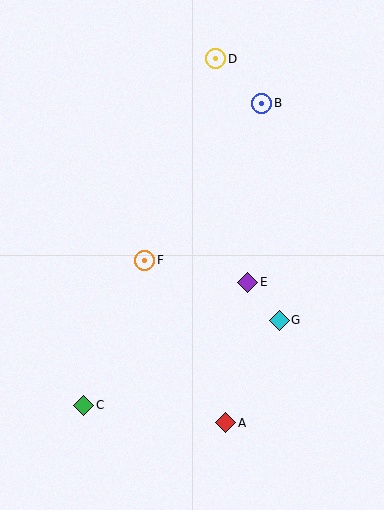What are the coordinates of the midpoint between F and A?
The midpoint between F and A is at (185, 342).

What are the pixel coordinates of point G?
Point G is at (279, 320).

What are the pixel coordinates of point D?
Point D is at (216, 59).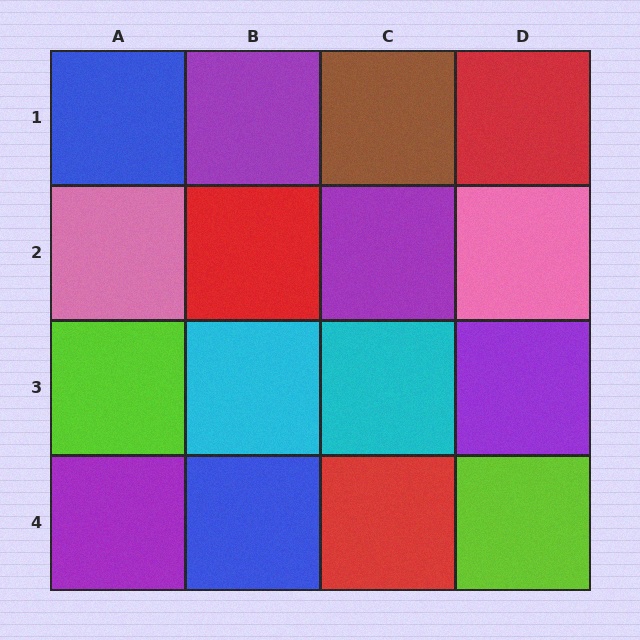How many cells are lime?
2 cells are lime.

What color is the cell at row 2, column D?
Pink.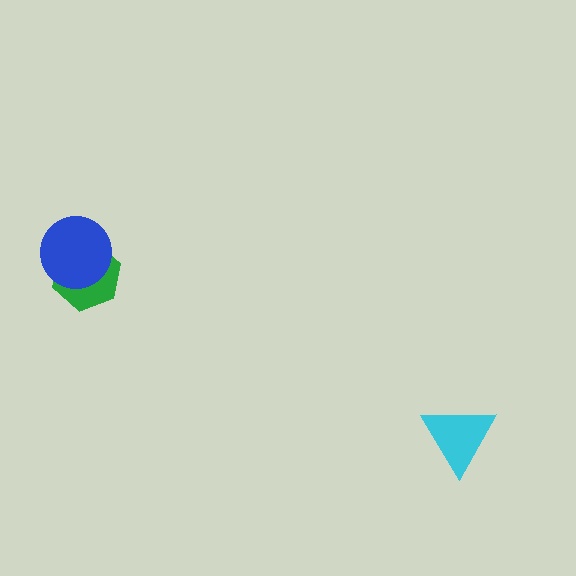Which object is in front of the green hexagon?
The blue circle is in front of the green hexagon.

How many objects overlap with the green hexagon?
1 object overlaps with the green hexagon.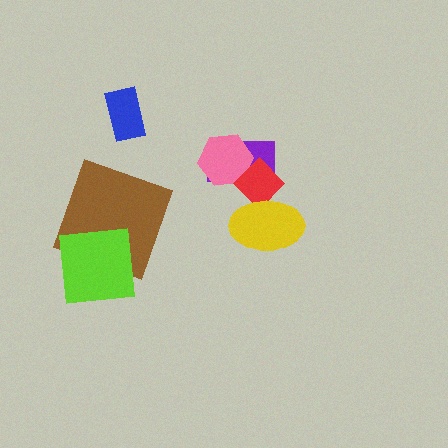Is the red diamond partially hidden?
Yes, it is partially covered by another shape.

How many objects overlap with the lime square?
1 object overlaps with the lime square.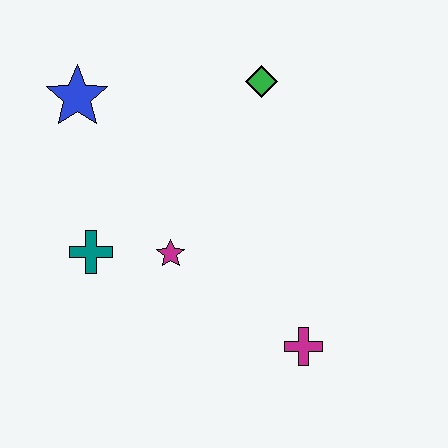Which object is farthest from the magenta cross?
The blue star is farthest from the magenta cross.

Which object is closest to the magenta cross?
The magenta star is closest to the magenta cross.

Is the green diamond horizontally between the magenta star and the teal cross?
No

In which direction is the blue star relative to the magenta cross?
The blue star is above the magenta cross.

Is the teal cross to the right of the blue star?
Yes